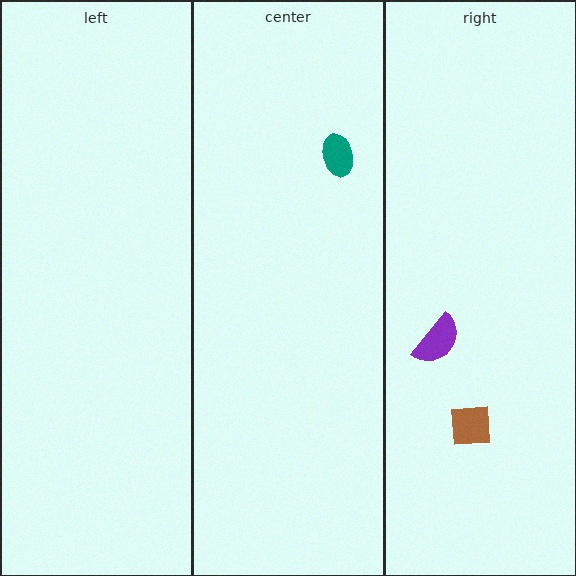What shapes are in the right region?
The brown square, the purple semicircle.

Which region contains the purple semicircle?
The right region.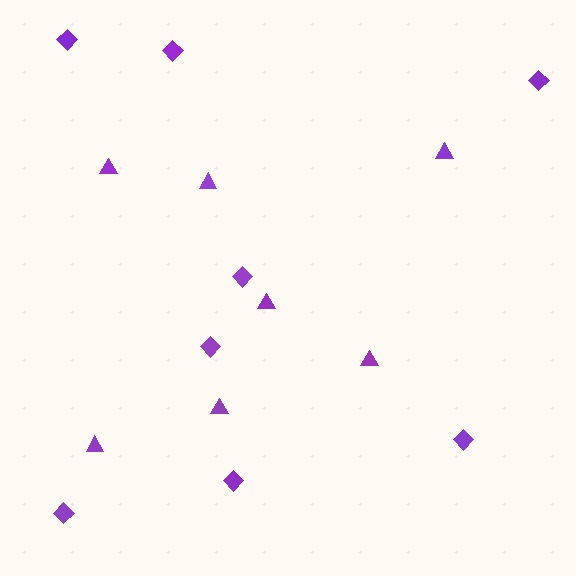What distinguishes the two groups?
There are 2 groups: one group of diamonds (8) and one group of triangles (7).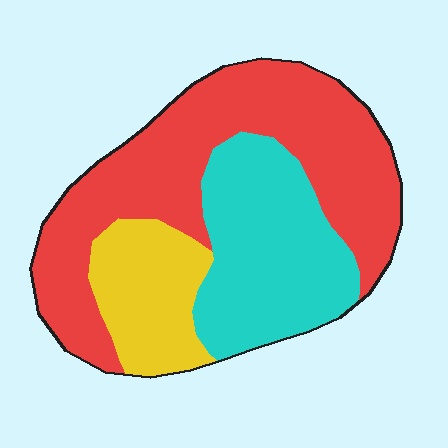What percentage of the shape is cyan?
Cyan covers about 30% of the shape.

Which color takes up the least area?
Yellow, at roughly 20%.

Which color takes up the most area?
Red, at roughly 50%.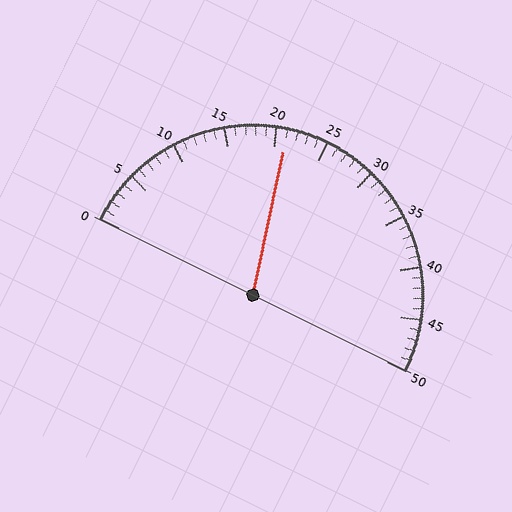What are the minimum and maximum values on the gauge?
The gauge ranges from 0 to 50.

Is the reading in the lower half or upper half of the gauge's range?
The reading is in the lower half of the range (0 to 50).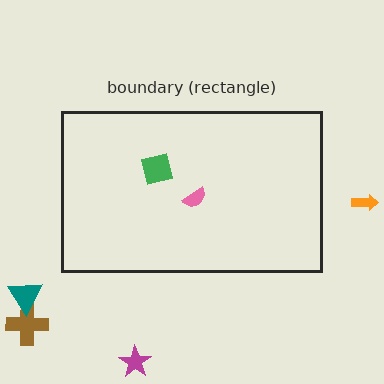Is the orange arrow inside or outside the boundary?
Outside.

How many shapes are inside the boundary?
2 inside, 4 outside.